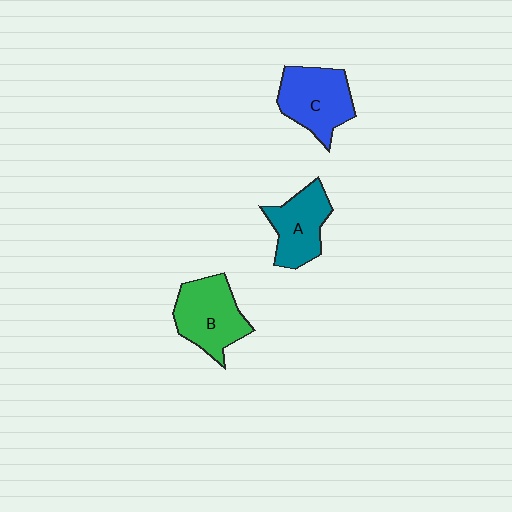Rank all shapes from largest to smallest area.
From largest to smallest: B (green), C (blue), A (teal).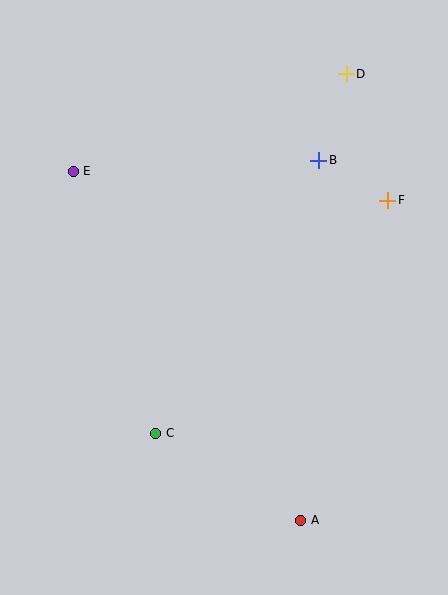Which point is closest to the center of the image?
Point C at (156, 433) is closest to the center.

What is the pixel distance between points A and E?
The distance between A and E is 417 pixels.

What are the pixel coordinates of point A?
Point A is at (301, 520).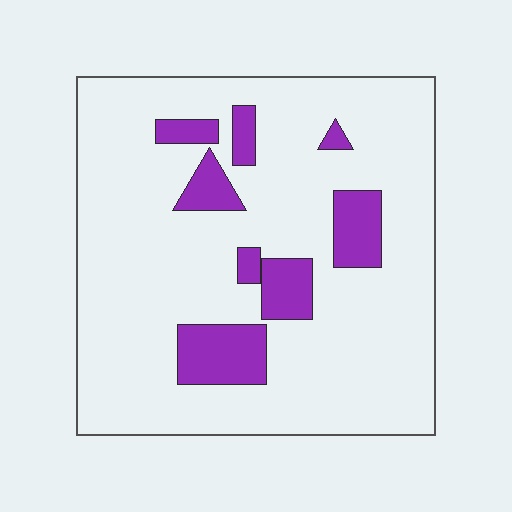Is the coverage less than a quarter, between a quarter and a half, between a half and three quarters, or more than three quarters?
Less than a quarter.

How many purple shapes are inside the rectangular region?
8.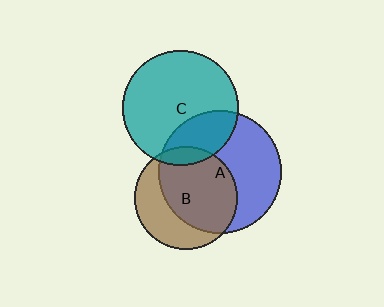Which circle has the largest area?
Circle A (blue).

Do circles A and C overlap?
Yes.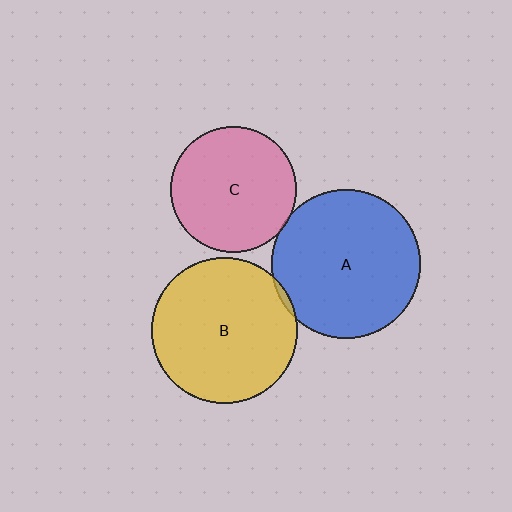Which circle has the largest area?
Circle A (blue).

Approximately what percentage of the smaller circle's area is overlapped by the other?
Approximately 5%.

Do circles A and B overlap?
Yes.